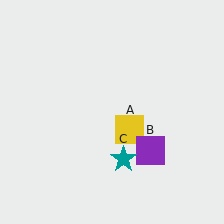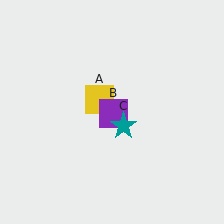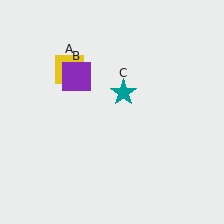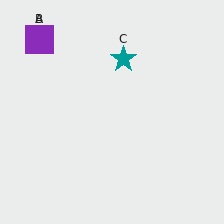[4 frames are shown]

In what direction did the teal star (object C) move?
The teal star (object C) moved up.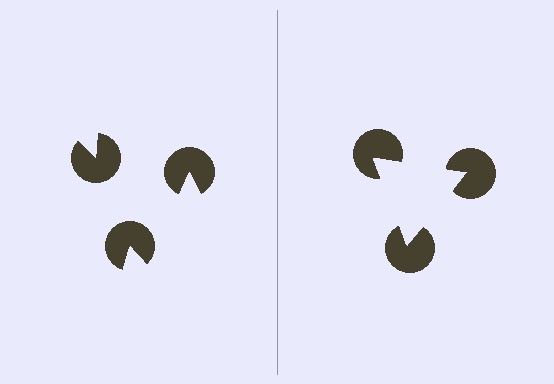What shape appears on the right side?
An illusory triangle.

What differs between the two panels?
The pac-man discs are positioned identically on both sides; only the wedge orientations differ. On the right they align to a triangle; on the left they are misaligned.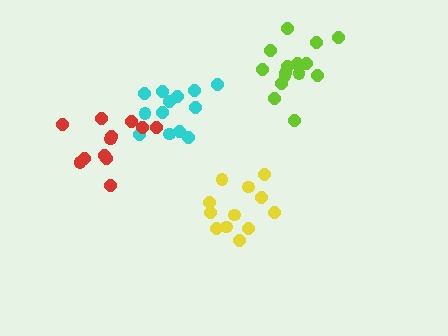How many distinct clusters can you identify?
There are 4 distinct clusters.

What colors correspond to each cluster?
The clusters are colored: cyan, yellow, lime, red.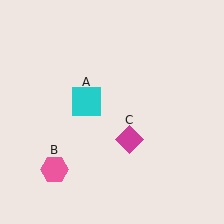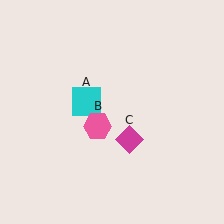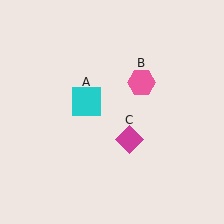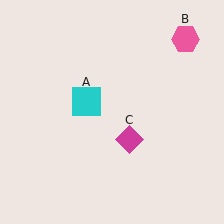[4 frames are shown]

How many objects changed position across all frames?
1 object changed position: pink hexagon (object B).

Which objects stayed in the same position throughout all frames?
Cyan square (object A) and magenta diamond (object C) remained stationary.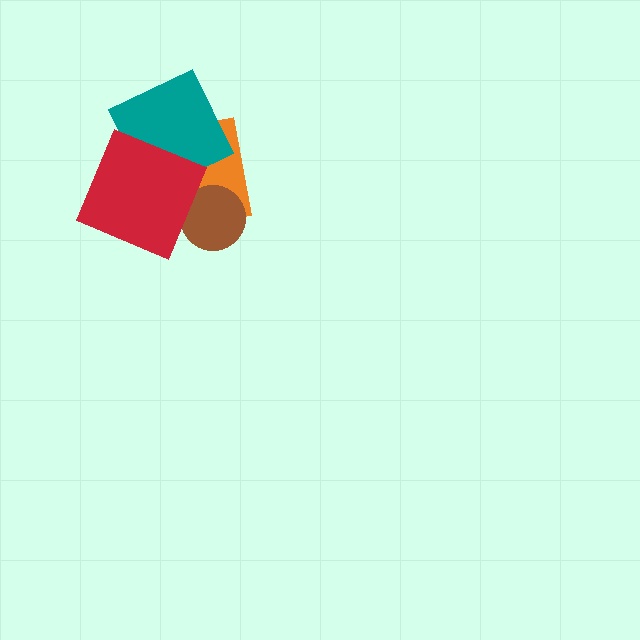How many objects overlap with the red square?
2 objects overlap with the red square.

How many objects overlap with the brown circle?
1 object overlaps with the brown circle.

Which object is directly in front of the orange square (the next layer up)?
The teal square is directly in front of the orange square.